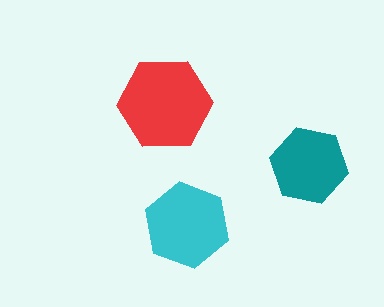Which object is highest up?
The red hexagon is topmost.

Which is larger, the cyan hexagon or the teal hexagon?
The cyan one.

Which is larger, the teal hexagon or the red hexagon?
The red one.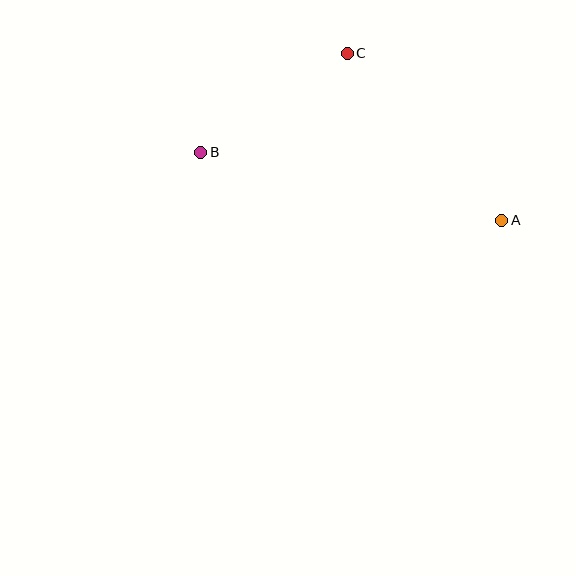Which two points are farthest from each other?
Points A and B are farthest from each other.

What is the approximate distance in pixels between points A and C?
The distance between A and C is approximately 227 pixels.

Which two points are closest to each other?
Points B and C are closest to each other.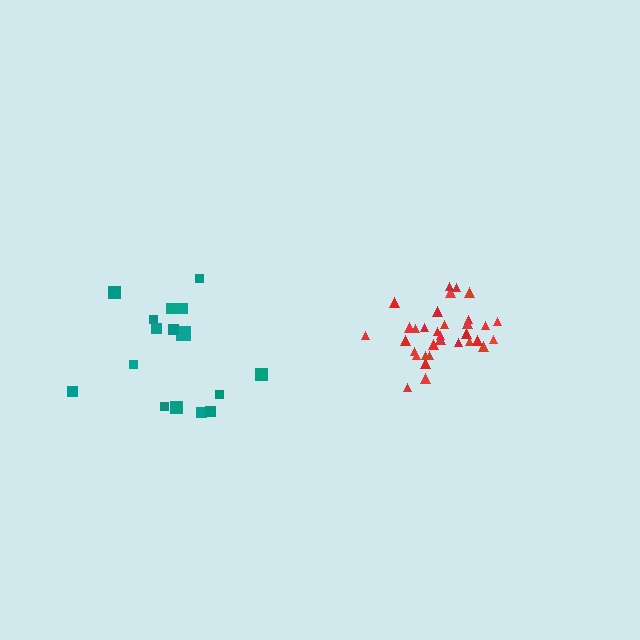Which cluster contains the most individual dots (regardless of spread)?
Red (33).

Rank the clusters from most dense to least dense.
red, teal.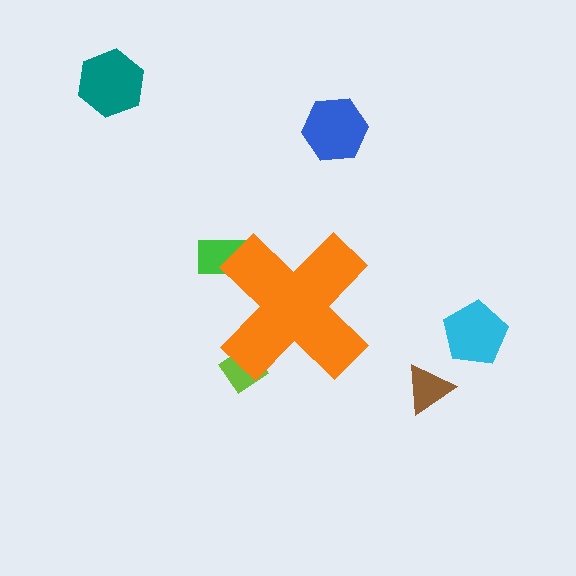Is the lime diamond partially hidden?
Yes, the lime diamond is partially hidden behind the orange cross.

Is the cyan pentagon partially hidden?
No, the cyan pentagon is fully visible.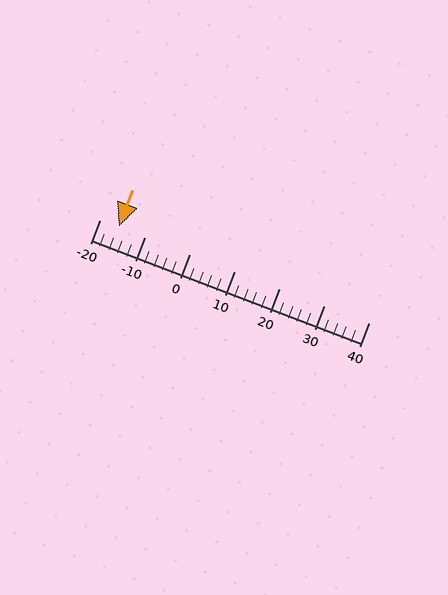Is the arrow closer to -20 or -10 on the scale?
The arrow is closer to -20.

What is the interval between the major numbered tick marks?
The major tick marks are spaced 10 units apart.